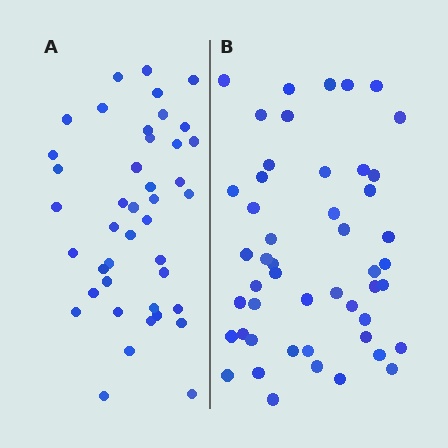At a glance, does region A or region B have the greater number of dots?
Region B (the right region) has more dots.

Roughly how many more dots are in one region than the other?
Region B has roughly 8 or so more dots than region A.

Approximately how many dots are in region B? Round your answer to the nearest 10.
About 50 dots. (The exact count is 49, which rounds to 50.)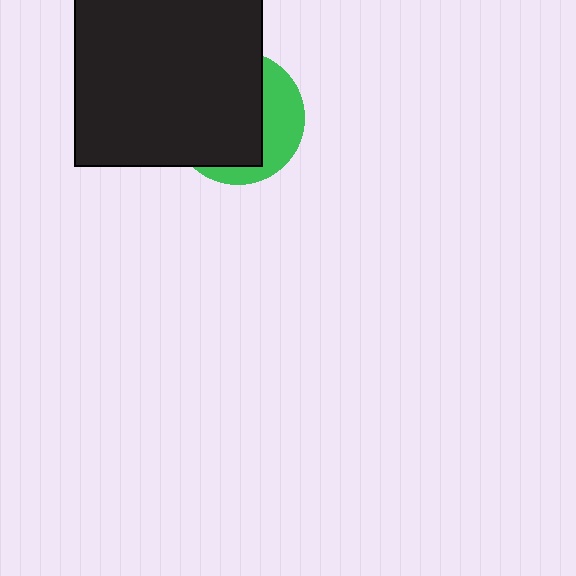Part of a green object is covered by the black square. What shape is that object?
It is a circle.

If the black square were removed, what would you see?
You would see the complete green circle.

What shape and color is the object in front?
The object in front is a black square.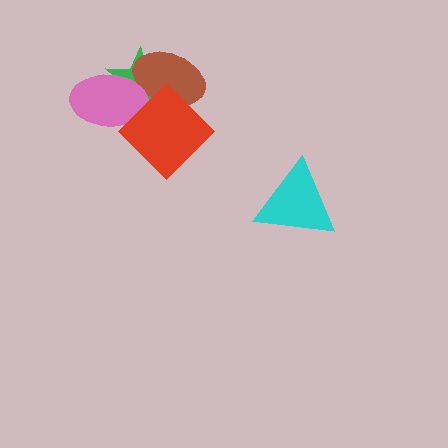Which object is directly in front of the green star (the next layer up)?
The brown ellipse is directly in front of the green star.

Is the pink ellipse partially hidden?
Yes, it is partially covered by another shape.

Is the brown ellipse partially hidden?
Yes, it is partially covered by another shape.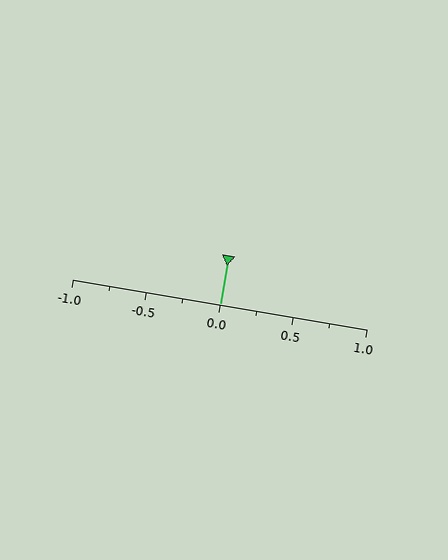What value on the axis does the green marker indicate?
The marker indicates approximately 0.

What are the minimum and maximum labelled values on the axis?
The axis runs from -1.0 to 1.0.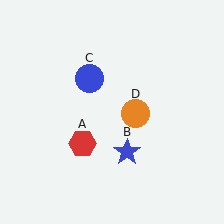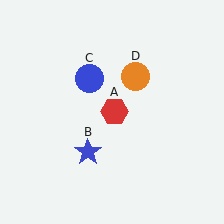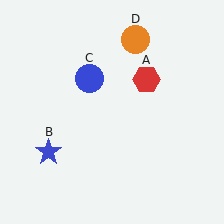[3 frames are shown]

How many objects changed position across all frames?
3 objects changed position: red hexagon (object A), blue star (object B), orange circle (object D).